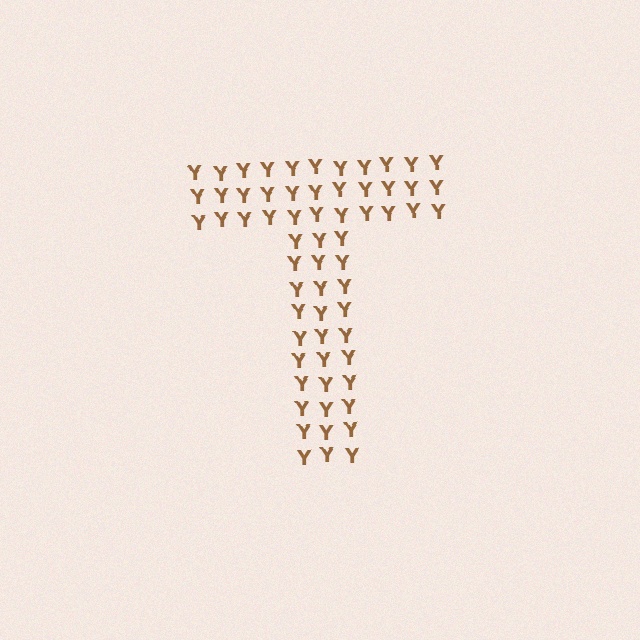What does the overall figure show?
The overall figure shows the letter T.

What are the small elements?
The small elements are letter Y's.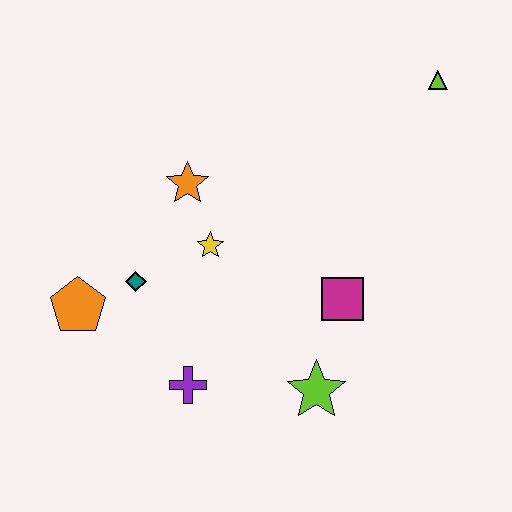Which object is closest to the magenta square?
The lime star is closest to the magenta square.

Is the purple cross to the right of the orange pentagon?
Yes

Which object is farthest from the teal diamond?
The lime triangle is farthest from the teal diamond.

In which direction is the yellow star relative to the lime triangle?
The yellow star is to the left of the lime triangle.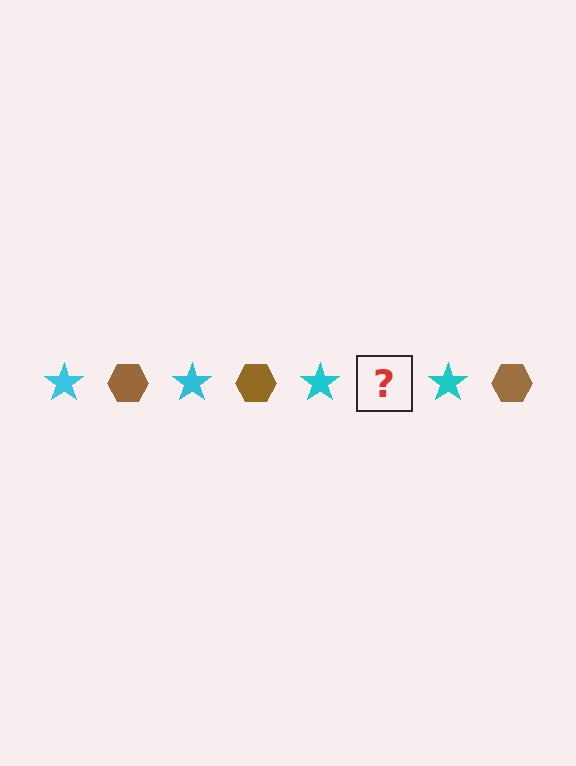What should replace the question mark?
The question mark should be replaced with a brown hexagon.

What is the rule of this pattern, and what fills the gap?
The rule is that the pattern alternates between cyan star and brown hexagon. The gap should be filled with a brown hexagon.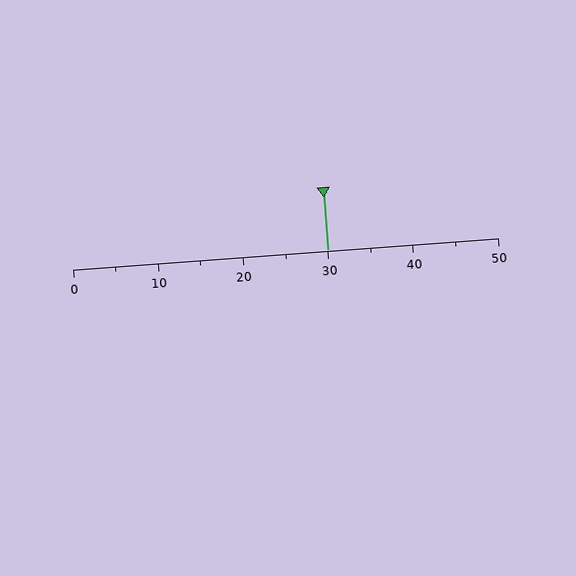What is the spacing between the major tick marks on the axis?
The major ticks are spaced 10 apart.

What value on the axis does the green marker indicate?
The marker indicates approximately 30.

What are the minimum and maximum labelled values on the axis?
The axis runs from 0 to 50.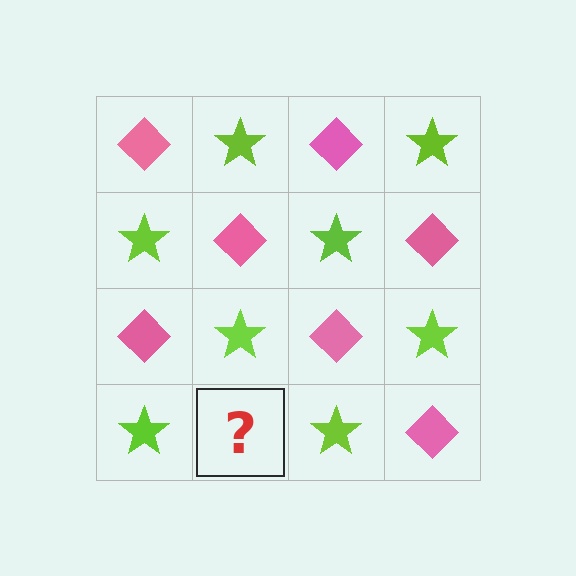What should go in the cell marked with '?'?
The missing cell should contain a pink diamond.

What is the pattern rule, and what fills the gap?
The rule is that it alternates pink diamond and lime star in a checkerboard pattern. The gap should be filled with a pink diamond.